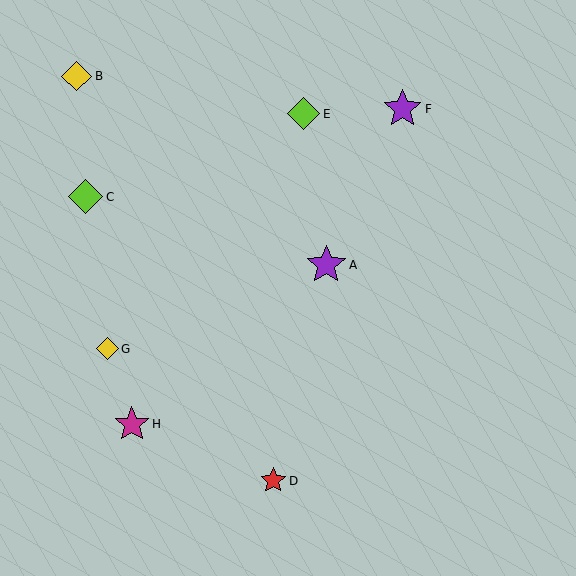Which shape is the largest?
The purple star (labeled A) is the largest.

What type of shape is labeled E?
Shape E is a lime diamond.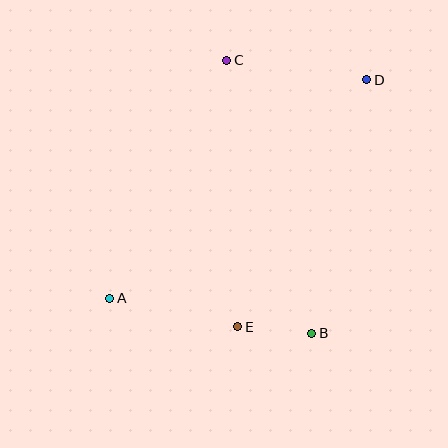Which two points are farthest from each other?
Points A and D are farthest from each other.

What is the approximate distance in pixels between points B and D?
The distance between B and D is approximately 259 pixels.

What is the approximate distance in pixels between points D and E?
The distance between D and E is approximately 278 pixels.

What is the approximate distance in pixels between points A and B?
The distance between A and B is approximately 205 pixels.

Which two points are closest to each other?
Points B and E are closest to each other.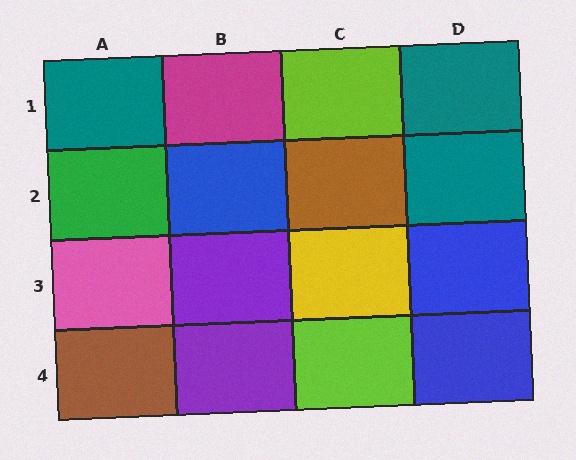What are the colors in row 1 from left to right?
Teal, magenta, lime, teal.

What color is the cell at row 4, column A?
Brown.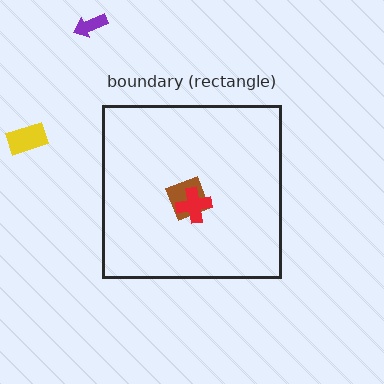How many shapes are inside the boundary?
2 inside, 2 outside.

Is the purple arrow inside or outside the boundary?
Outside.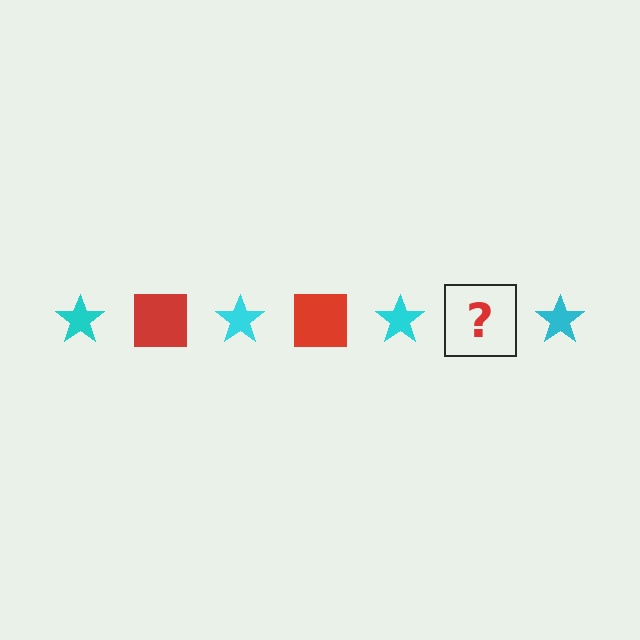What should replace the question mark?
The question mark should be replaced with a red square.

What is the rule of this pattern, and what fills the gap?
The rule is that the pattern alternates between cyan star and red square. The gap should be filled with a red square.